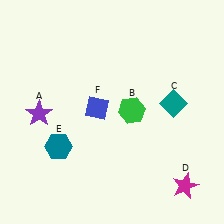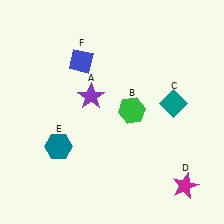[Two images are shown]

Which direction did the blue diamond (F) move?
The blue diamond (F) moved up.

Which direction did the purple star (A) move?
The purple star (A) moved right.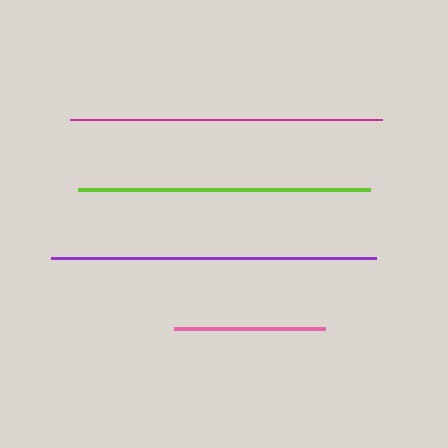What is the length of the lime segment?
The lime segment is approximately 291 pixels long.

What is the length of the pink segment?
The pink segment is approximately 151 pixels long.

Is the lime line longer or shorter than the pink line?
The lime line is longer than the pink line.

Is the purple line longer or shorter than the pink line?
The purple line is longer than the pink line.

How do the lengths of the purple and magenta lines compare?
The purple and magenta lines are approximately the same length.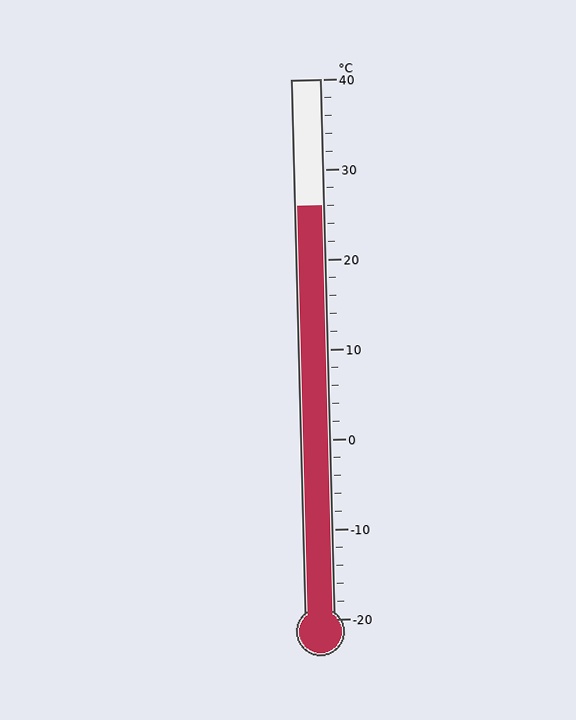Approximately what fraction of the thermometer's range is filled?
The thermometer is filled to approximately 75% of its range.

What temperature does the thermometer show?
The thermometer shows approximately 26°C.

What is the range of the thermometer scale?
The thermometer scale ranges from -20°C to 40°C.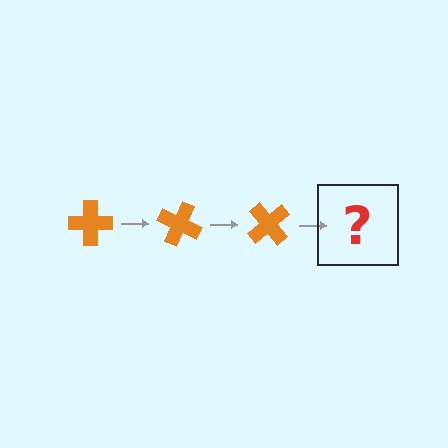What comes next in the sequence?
The next element should be an orange cross rotated 75 degrees.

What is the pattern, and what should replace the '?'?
The pattern is that the cross rotates 25 degrees each step. The '?' should be an orange cross rotated 75 degrees.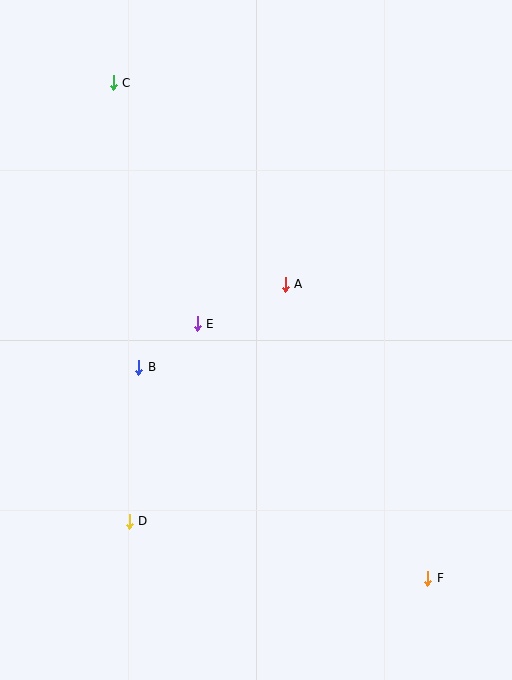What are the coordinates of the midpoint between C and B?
The midpoint between C and B is at (126, 225).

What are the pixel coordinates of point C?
Point C is at (113, 83).